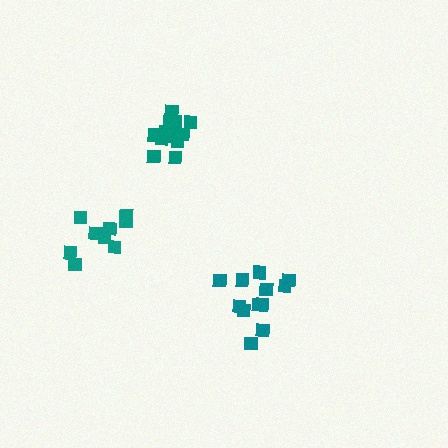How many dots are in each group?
Group 1: 13 dots, Group 2: 13 dots, Group 3: 9 dots (35 total).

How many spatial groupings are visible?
There are 3 spatial groupings.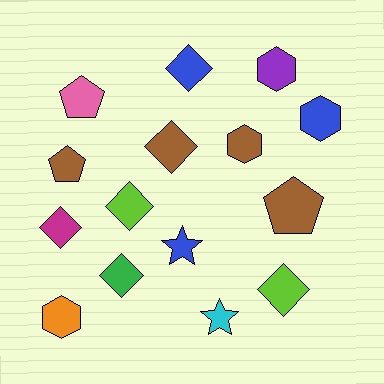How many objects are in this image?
There are 15 objects.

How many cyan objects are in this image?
There is 1 cyan object.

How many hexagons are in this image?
There are 4 hexagons.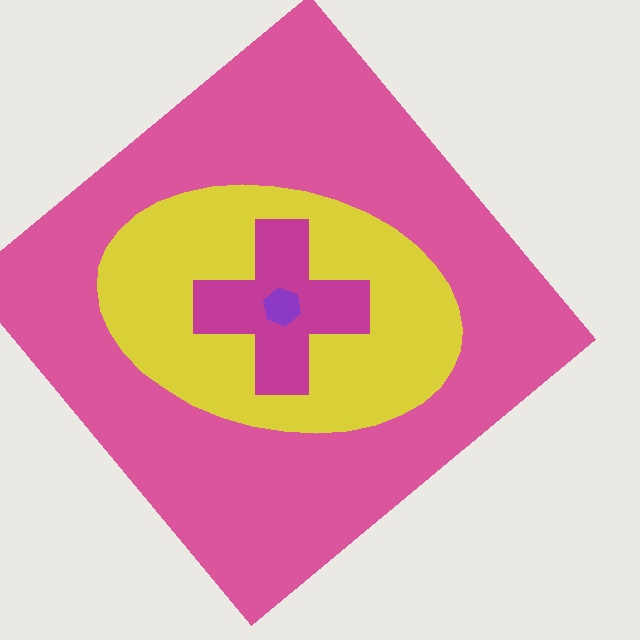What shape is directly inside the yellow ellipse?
The magenta cross.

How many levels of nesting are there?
4.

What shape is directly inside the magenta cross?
The purple hexagon.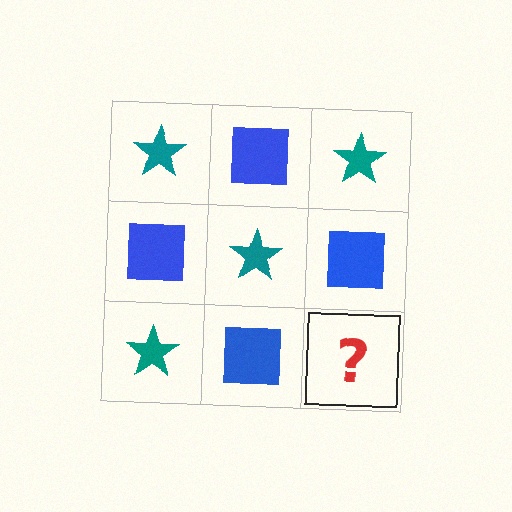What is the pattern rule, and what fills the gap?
The rule is that it alternates teal star and blue square in a checkerboard pattern. The gap should be filled with a teal star.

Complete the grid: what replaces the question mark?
The question mark should be replaced with a teal star.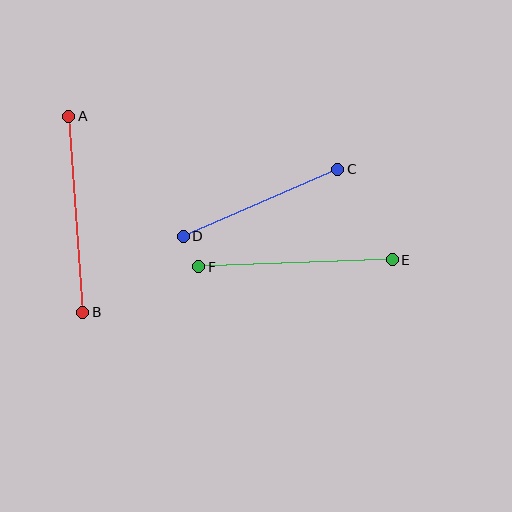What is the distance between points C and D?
The distance is approximately 169 pixels.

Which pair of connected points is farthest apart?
Points A and B are farthest apart.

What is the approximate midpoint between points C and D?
The midpoint is at approximately (261, 203) pixels.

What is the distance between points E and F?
The distance is approximately 194 pixels.